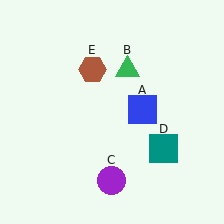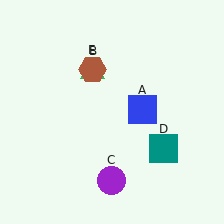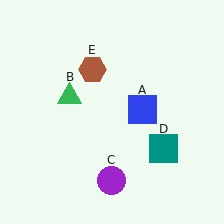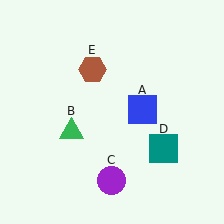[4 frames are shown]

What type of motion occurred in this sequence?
The green triangle (object B) rotated counterclockwise around the center of the scene.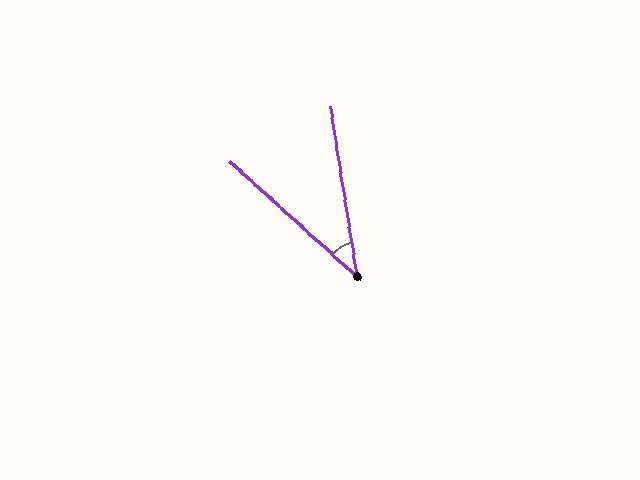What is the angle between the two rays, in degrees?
Approximately 39 degrees.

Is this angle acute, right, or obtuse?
It is acute.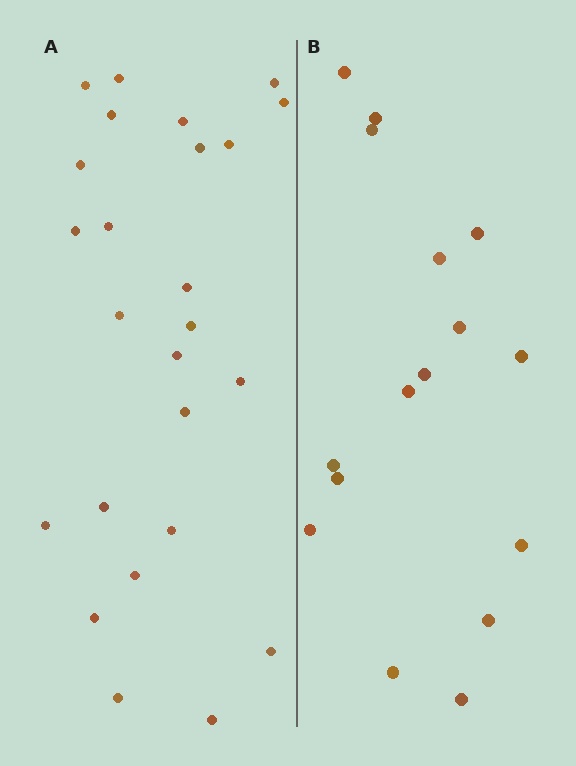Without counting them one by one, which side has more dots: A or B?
Region A (the left region) has more dots.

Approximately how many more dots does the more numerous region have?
Region A has roughly 8 or so more dots than region B.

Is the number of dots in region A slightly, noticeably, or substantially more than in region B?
Region A has substantially more. The ratio is roughly 1.6 to 1.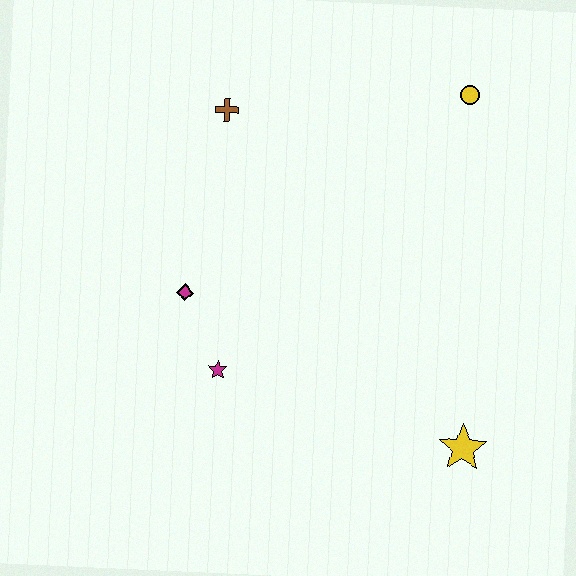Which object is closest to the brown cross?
The magenta diamond is closest to the brown cross.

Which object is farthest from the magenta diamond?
The yellow circle is farthest from the magenta diamond.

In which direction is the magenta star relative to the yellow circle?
The magenta star is below the yellow circle.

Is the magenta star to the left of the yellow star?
Yes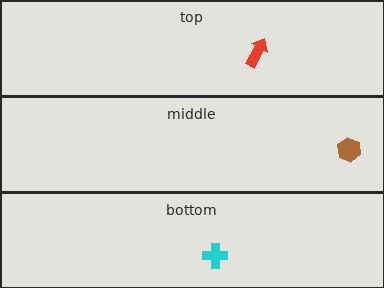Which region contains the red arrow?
The top region.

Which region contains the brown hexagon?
The middle region.